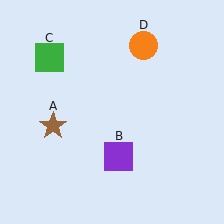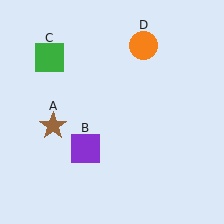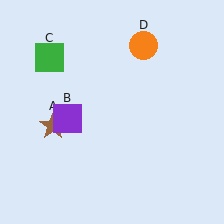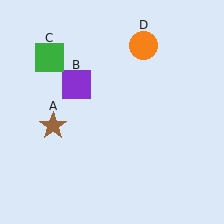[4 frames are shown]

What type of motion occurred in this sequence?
The purple square (object B) rotated clockwise around the center of the scene.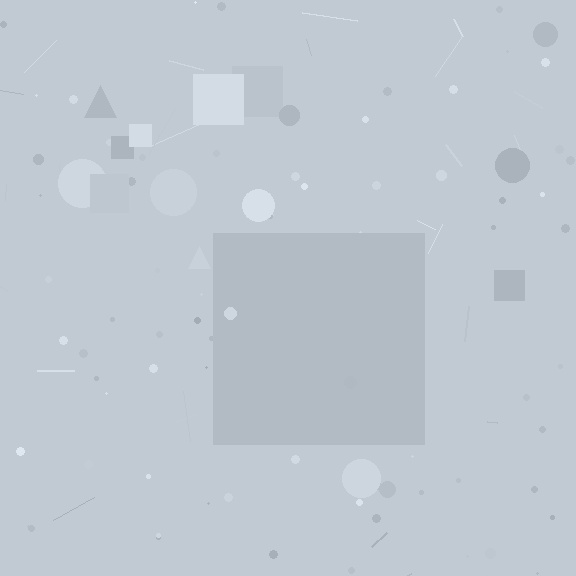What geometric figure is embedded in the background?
A square is embedded in the background.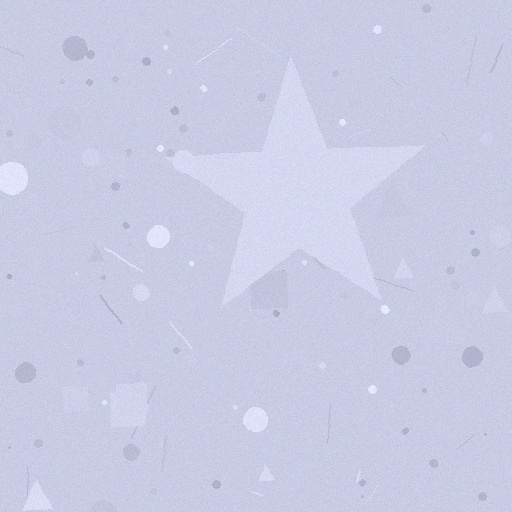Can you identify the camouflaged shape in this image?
The camouflaged shape is a star.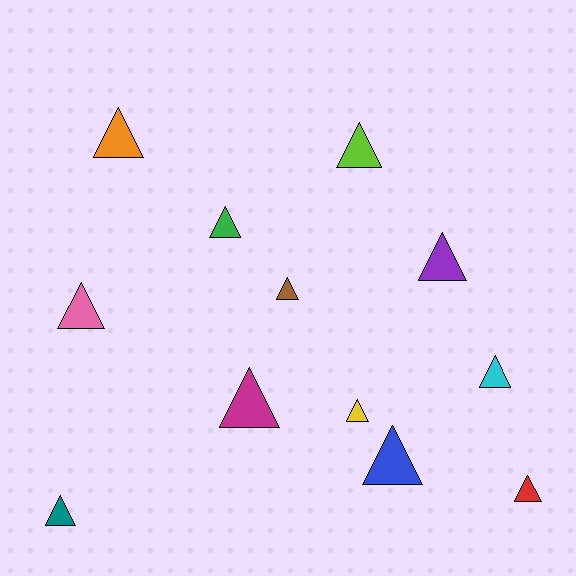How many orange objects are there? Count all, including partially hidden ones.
There is 1 orange object.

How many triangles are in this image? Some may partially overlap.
There are 12 triangles.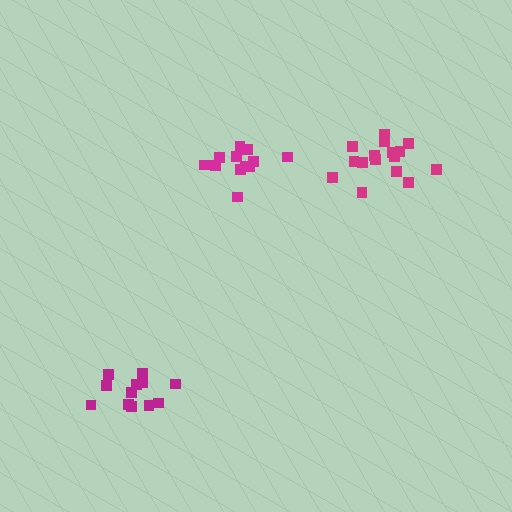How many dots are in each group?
Group 1: 12 dots, Group 2: 16 dots, Group 3: 12 dots (40 total).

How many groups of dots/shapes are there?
There are 3 groups.